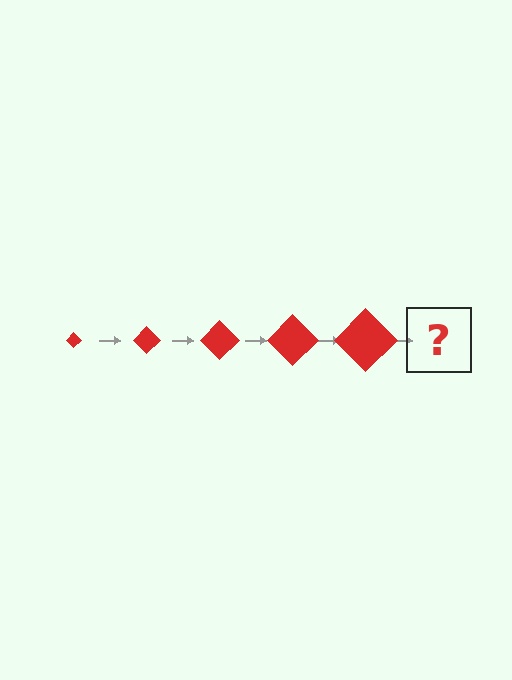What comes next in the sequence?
The next element should be a red diamond, larger than the previous one.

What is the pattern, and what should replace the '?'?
The pattern is that the diamond gets progressively larger each step. The '?' should be a red diamond, larger than the previous one.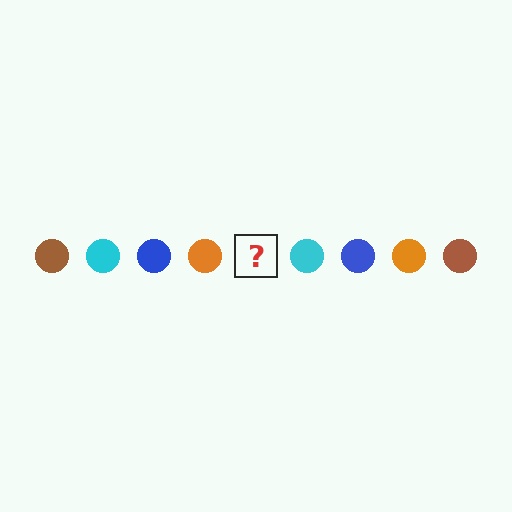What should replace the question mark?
The question mark should be replaced with a brown circle.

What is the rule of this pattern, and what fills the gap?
The rule is that the pattern cycles through brown, cyan, blue, orange circles. The gap should be filled with a brown circle.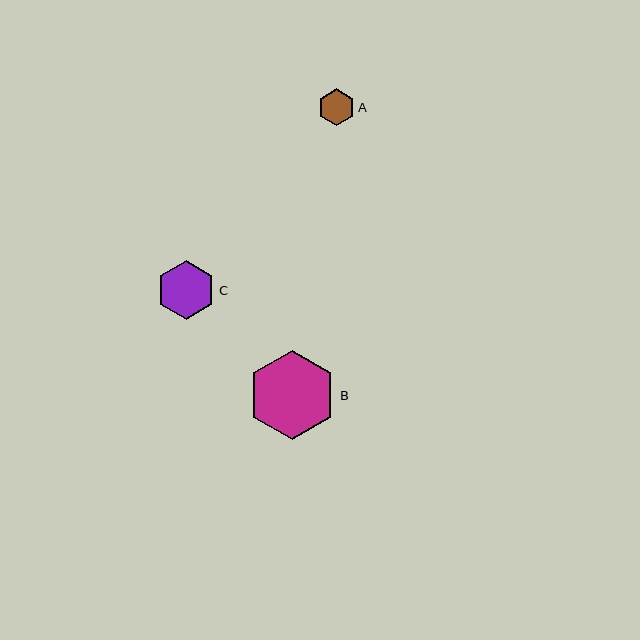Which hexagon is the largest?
Hexagon B is the largest with a size of approximately 89 pixels.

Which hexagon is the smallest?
Hexagon A is the smallest with a size of approximately 37 pixels.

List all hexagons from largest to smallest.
From largest to smallest: B, C, A.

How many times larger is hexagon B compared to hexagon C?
Hexagon B is approximately 1.5 times the size of hexagon C.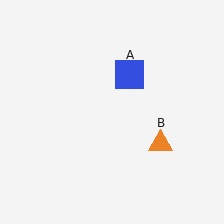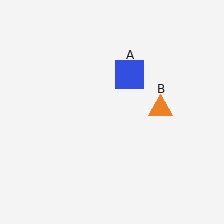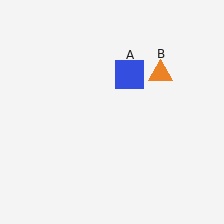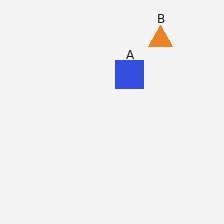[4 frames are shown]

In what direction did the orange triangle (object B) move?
The orange triangle (object B) moved up.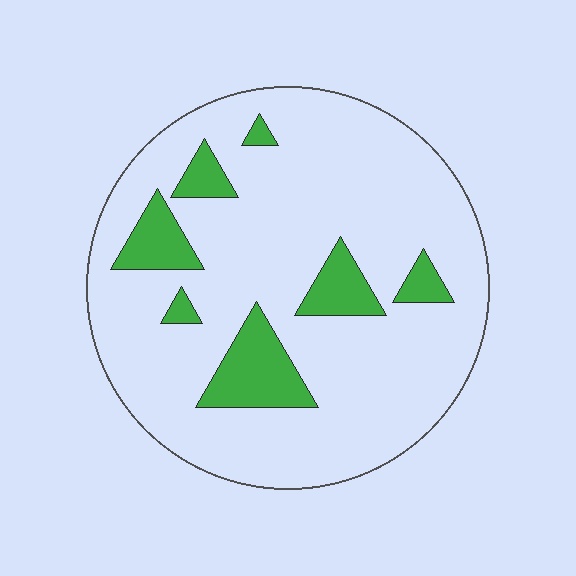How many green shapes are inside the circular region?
7.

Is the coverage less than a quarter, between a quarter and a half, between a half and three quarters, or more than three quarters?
Less than a quarter.